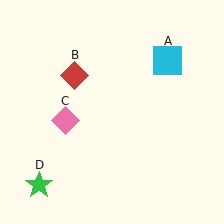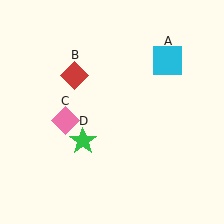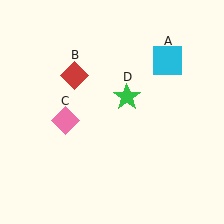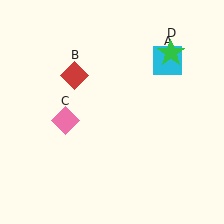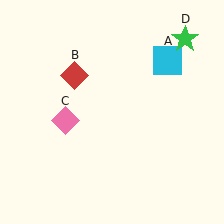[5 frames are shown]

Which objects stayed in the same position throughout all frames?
Cyan square (object A) and red diamond (object B) and pink diamond (object C) remained stationary.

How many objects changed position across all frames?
1 object changed position: green star (object D).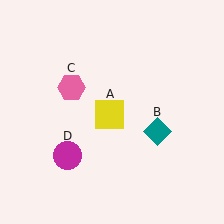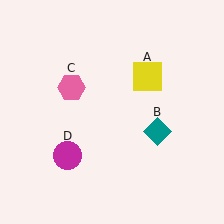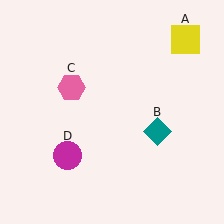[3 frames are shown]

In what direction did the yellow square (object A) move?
The yellow square (object A) moved up and to the right.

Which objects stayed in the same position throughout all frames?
Teal diamond (object B) and pink hexagon (object C) and magenta circle (object D) remained stationary.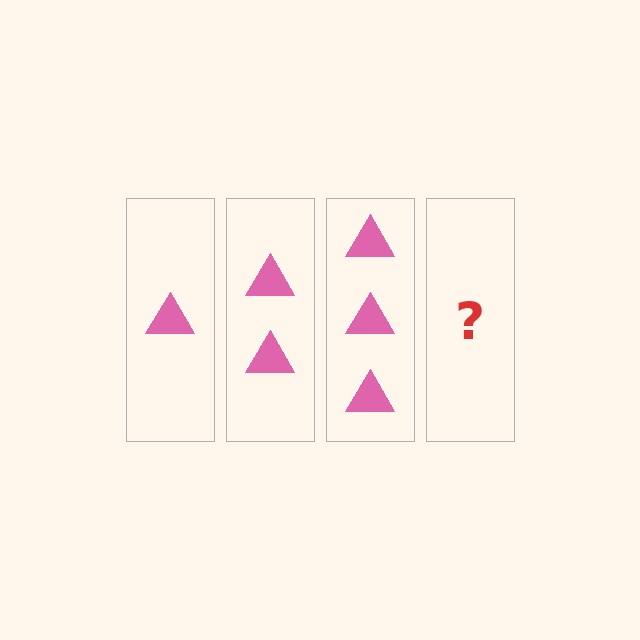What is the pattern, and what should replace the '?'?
The pattern is that each step adds one more triangle. The '?' should be 4 triangles.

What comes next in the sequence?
The next element should be 4 triangles.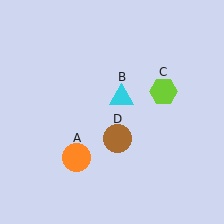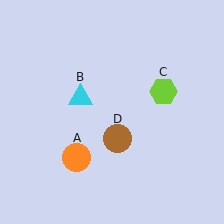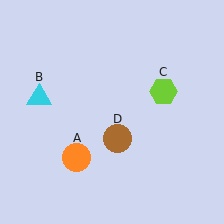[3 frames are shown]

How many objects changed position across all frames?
1 object changed position: cyan triangle (object B).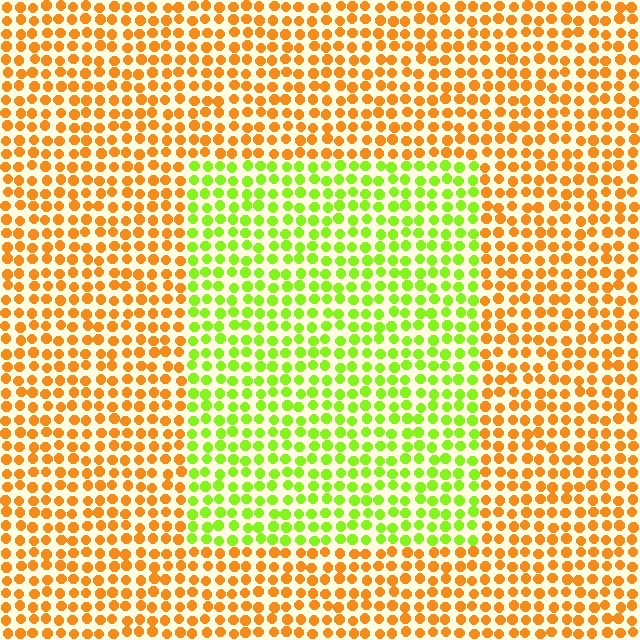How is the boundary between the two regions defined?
The boundary is defined purely by a slight shift in hue (about 61 degrees). Spacing, size, and orientation are identical on both sides.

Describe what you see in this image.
The image is filled with small orange elements in a uniform arrangement. A rectangle-shaped region is visible where the elements are tinted to a slightly different hue, forming a subtle color boundary.